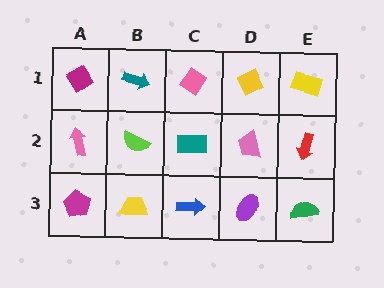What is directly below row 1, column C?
A teal rectangle.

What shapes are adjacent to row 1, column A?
A pink arrow (row 2, column A), a teal arrow (row 1, column B).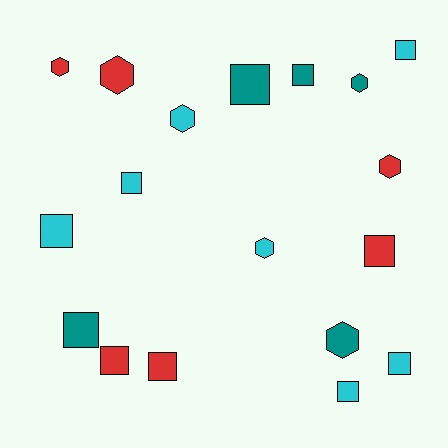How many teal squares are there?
There are 3 teal squares.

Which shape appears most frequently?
Square, with 11 objects.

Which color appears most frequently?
Cyan, with 7 objects.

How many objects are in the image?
There are 18 objects.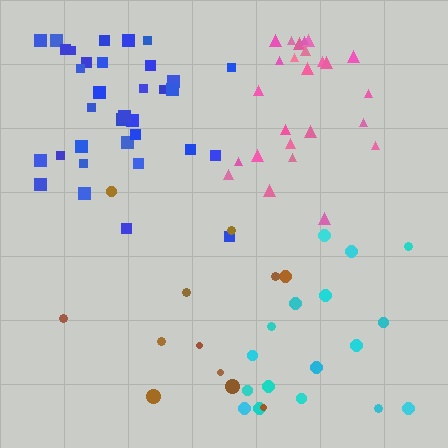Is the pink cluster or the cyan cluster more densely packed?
Pink.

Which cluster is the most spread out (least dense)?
Brown.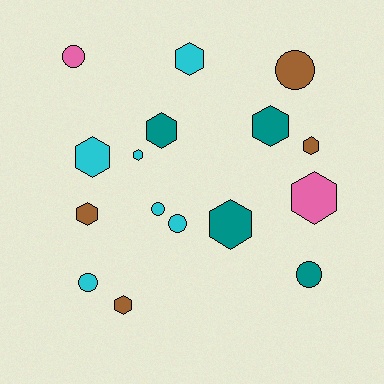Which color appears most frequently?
Cyan, with 6 objects.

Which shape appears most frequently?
Hexagon, with 10 objects.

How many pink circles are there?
There is 1 pink circle.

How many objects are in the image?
There are 16 objects.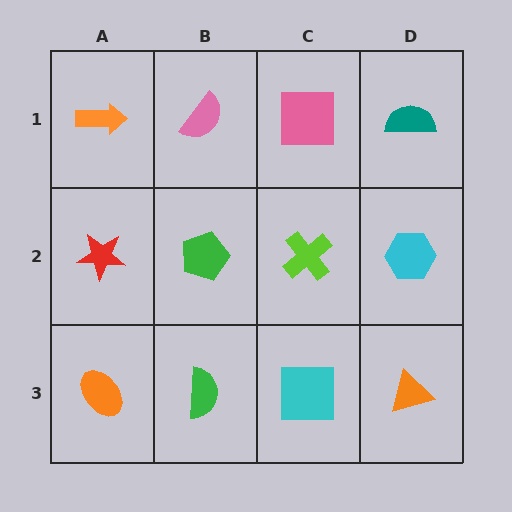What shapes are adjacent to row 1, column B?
A green pentagon (row 2, column B), an orange arrow (row 1, column A), a pink square (row 1, column C).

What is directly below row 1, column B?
A green pentagon.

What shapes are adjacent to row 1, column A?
A red star (row 2, column A), a pink semicircle (row 1, column B).